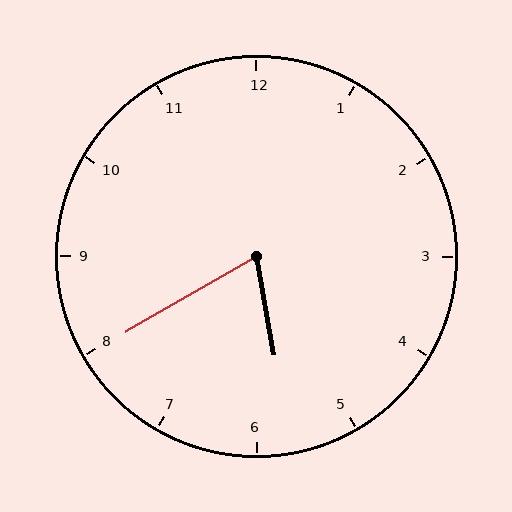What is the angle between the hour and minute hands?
Approximately 70 degrees.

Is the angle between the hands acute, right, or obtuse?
It is acute.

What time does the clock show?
5:40.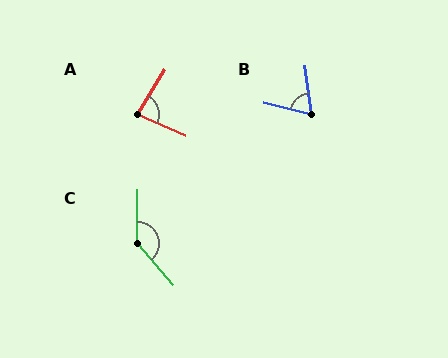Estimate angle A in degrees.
Approximately 82 degrees.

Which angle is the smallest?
B, at approximately 68 degrees.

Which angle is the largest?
C, at approximately 139 degrees.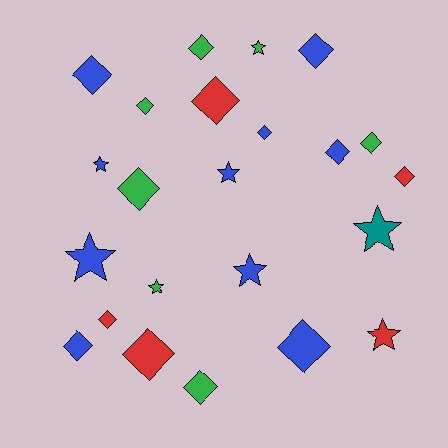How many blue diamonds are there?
There are 6 blue diamonds.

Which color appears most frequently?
Blue, with 10 objects.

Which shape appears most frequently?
Diamond, with 15 objects.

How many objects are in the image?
There are 23 objects.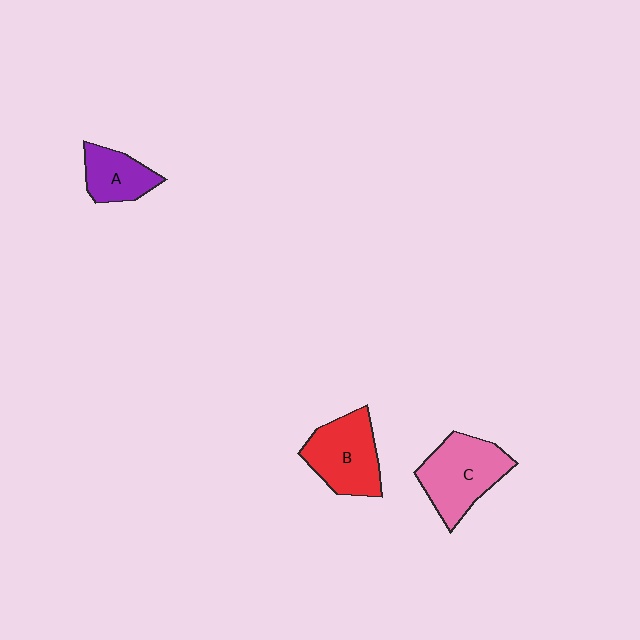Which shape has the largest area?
Shape C (pink).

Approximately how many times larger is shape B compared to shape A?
Approximately 1.5 times.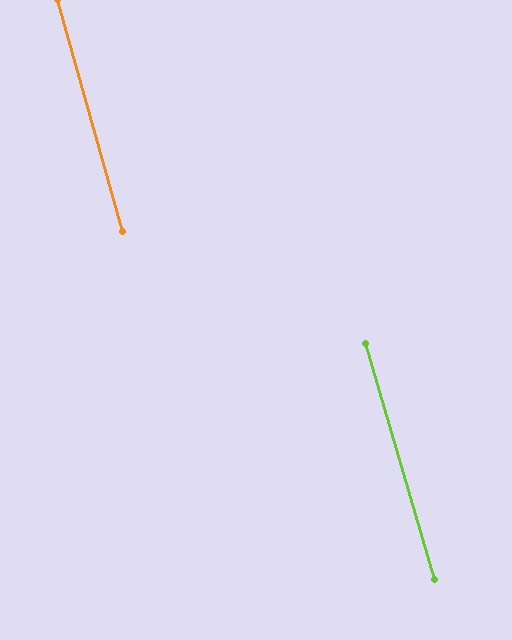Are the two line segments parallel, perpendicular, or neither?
Parallel — their directions differ by only 0.6°.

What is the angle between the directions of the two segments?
Approximately 1 degree.